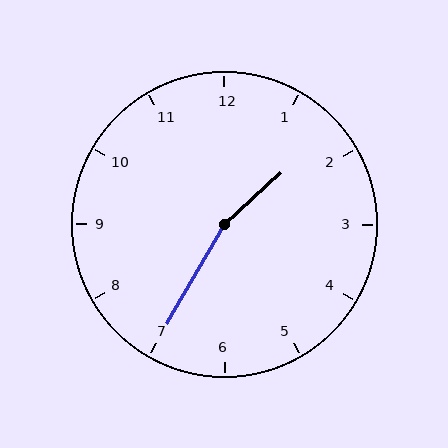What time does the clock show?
1:35.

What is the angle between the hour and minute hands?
Approximately 162 degrees.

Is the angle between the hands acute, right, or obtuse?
It is obtuse.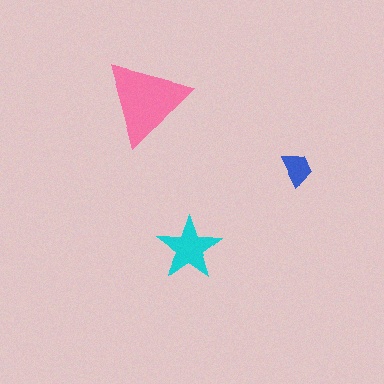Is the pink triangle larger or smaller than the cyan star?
Larger.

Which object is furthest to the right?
The blue trapezoid is rightmost.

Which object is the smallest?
The blue trapezoid.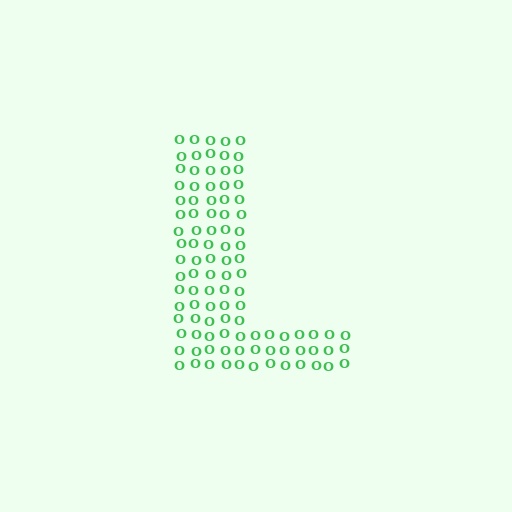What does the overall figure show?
The overall figure shows the letter L.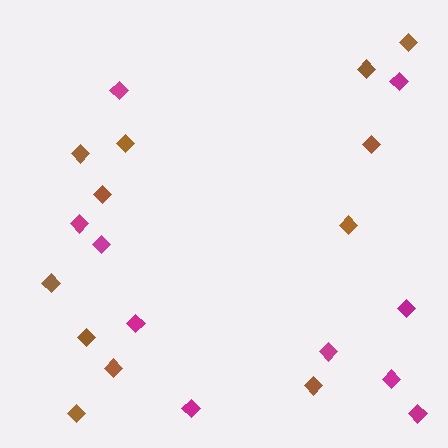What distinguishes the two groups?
There are 2 groups: one group of brown diamonds (12) and one group of magenta diamonds (10).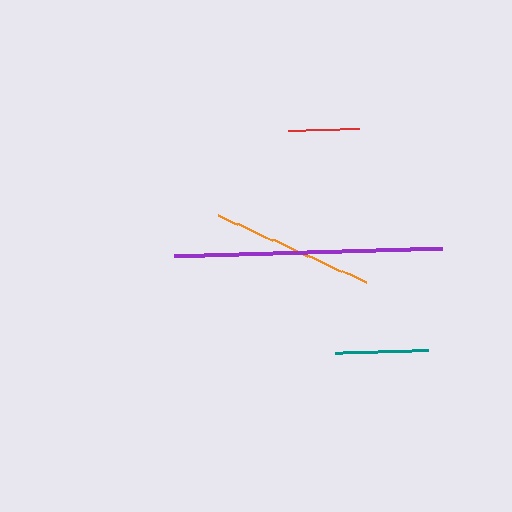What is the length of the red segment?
The red segment is approximately 71 pixels long.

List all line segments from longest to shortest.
From longest to shortest: purple, orange, teal, red.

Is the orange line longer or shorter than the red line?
The orange line is longer than the red line.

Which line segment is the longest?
The purple line is the longest at approximately 268 pixels.